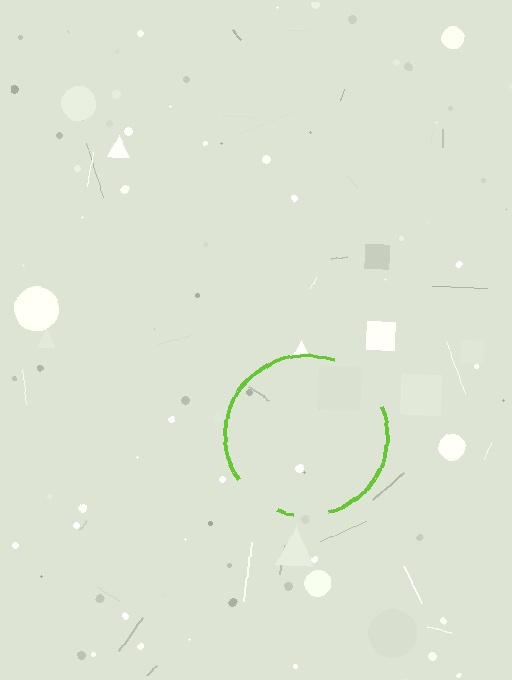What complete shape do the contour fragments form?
The contour fragments form a circle.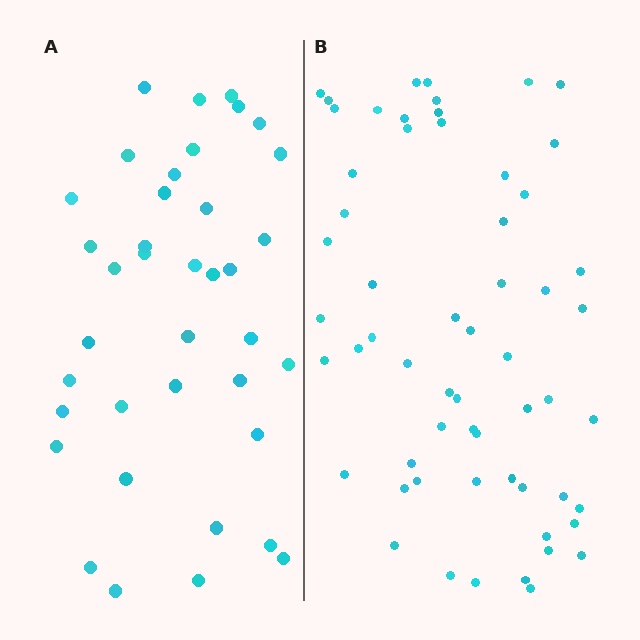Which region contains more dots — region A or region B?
Region B (the right region) has more dots.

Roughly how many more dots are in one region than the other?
Region B has approximately 20 more dots than region A.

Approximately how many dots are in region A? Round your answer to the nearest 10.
About 40 dots. (The exact count is 38, which rounds to 40.)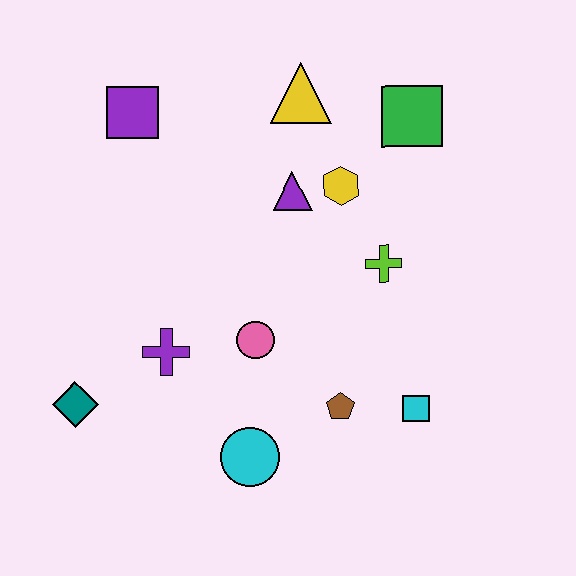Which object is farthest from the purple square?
The cyan square is farthest from the purple square.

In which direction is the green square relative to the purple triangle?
The green square is to the right of the purple triangle.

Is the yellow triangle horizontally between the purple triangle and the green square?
Yes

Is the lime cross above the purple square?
No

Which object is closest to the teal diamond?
The purple cross is closest to the teal diamond.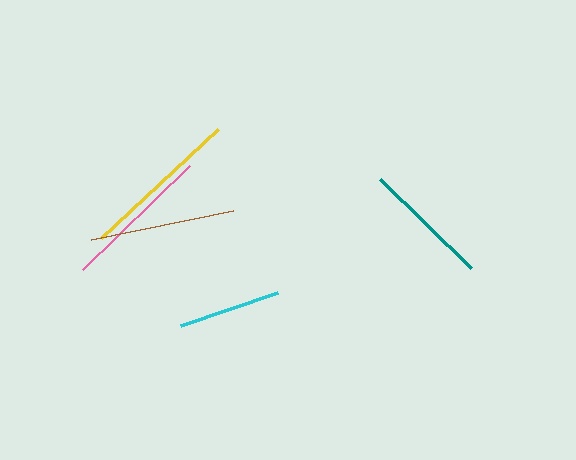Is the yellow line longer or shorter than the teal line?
The yellow line is longer than the teal line.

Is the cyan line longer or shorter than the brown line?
The brown line is longer than the cyan line.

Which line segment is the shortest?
The cyan line is the shortest at approximately 102 pixels.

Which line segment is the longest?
The yellow line is the longest at approximately 160 pixels.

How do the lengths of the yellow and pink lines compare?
The yellow and pink lines are approximately the same length.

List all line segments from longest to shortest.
From longest to shortest: yellow, pink, brown, teal, cyan.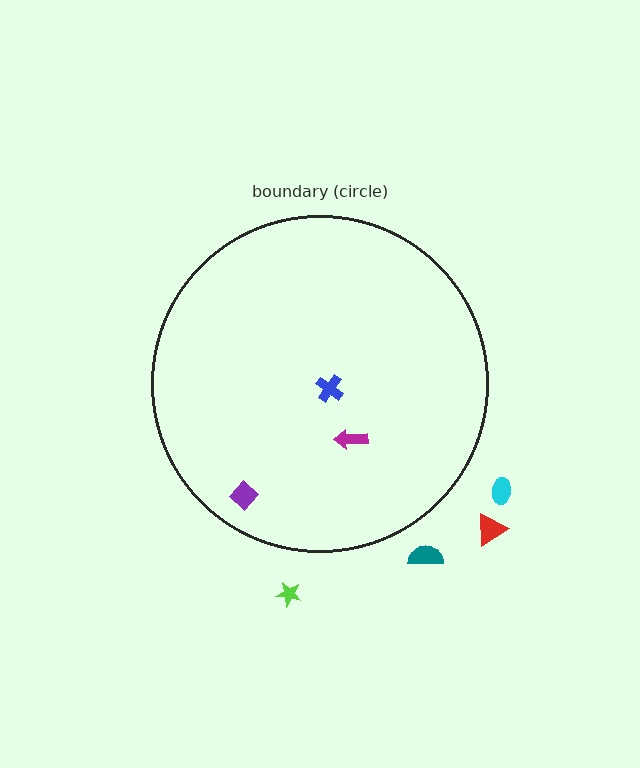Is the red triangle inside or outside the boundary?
Outside.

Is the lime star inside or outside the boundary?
Outside.